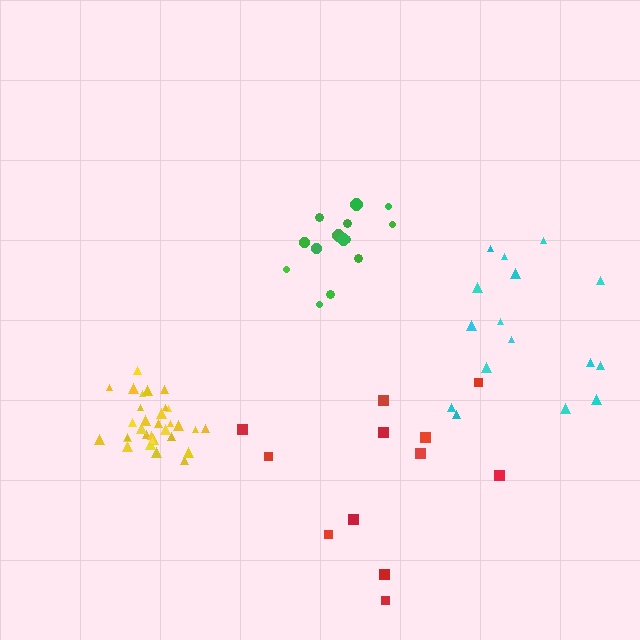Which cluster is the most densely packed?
Yellow.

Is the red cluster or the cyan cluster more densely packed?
Cyan.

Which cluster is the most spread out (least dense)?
Red.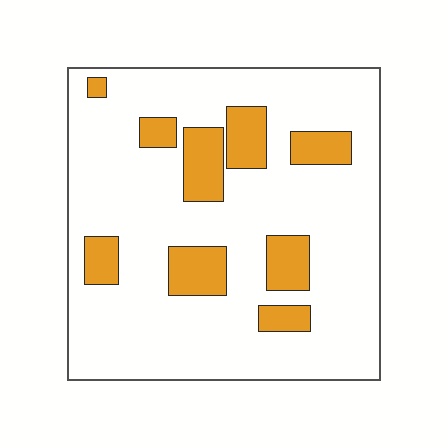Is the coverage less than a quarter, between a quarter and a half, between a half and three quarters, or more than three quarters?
Less than a quarter.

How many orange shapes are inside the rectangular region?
9.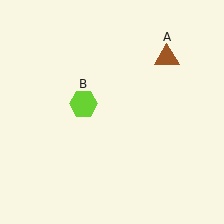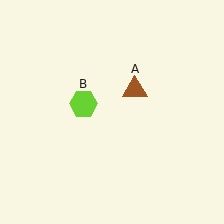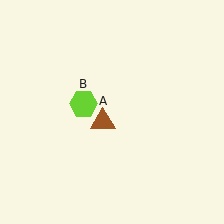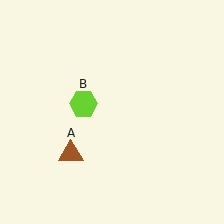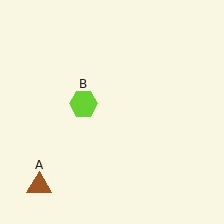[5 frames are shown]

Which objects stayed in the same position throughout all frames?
Lime hexagon (object B) remained stationary.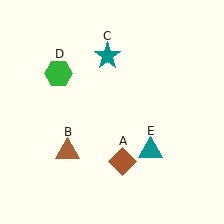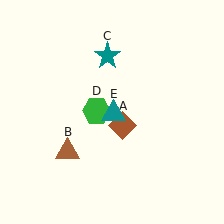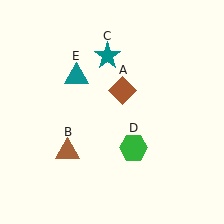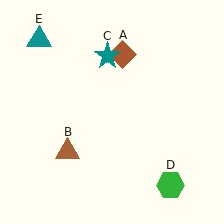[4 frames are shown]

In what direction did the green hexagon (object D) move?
The green hexagon (object D) moved down and to the right.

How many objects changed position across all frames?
3 objects changed position: brown diamond (object A), green hexagon (object D), teal triangle (object E).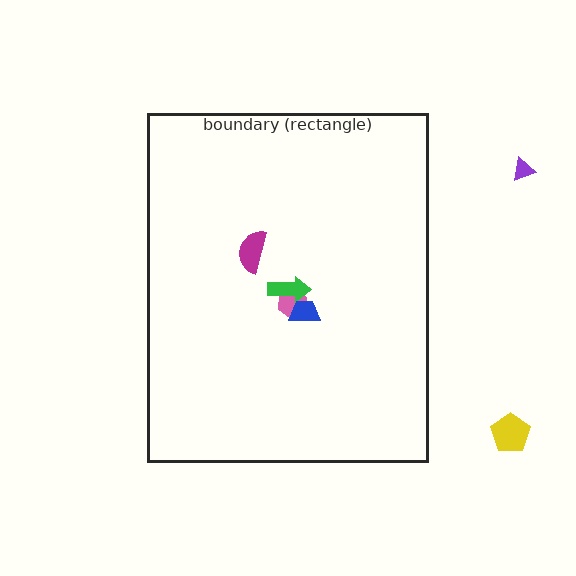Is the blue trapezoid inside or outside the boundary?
Inside.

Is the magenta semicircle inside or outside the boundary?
Inside.